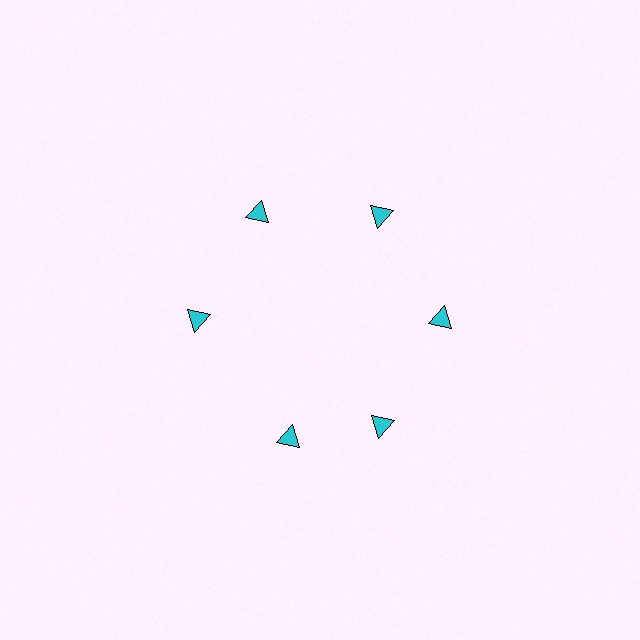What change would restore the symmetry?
The symmetry would be restored by rotating it back into even spacing with its neighbors so that all 6 triangles sit at equal angles and equal distance from the center.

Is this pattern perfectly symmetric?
No. The 6 cyan triangles are arranged in a ring, but one element near the 7 o'clock position is rotated out of alignment along the ring, breaking the 6-fold rotational symmetry.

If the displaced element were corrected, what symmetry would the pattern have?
It would have 6-fold rotational symmetry — the pattern would map onto itself every 60 degrees.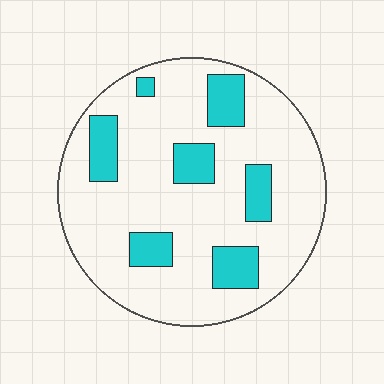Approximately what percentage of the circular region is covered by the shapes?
Approximately 20%.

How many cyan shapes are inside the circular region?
7.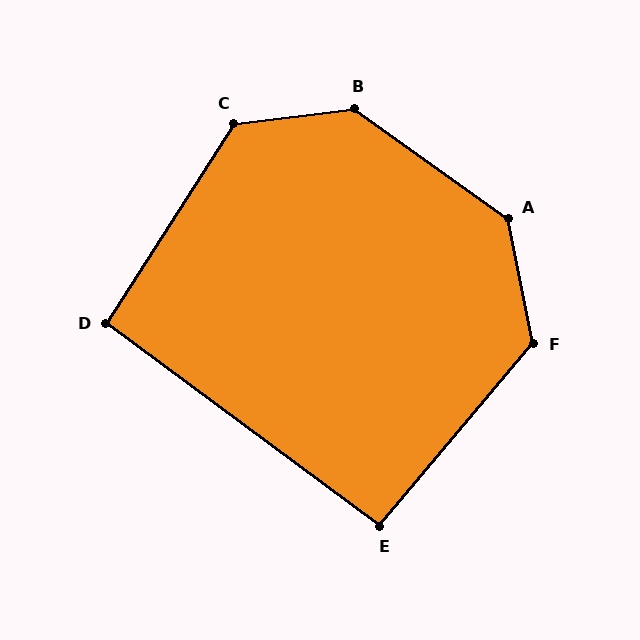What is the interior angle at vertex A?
Approximately 136 degrees (obtuse).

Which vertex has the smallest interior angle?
E, at approximately 94 degrees.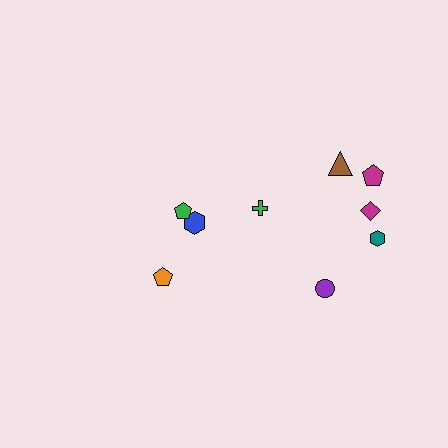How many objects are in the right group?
There are 6 objects.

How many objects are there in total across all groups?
There are 9 objects.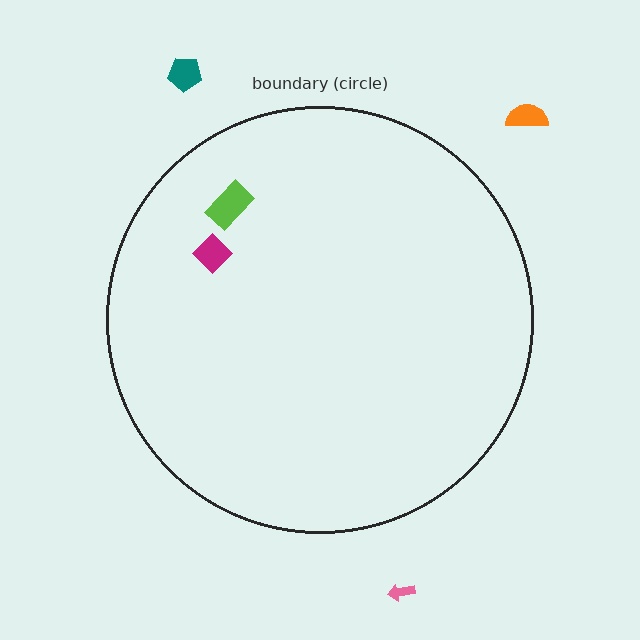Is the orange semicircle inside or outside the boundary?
Outside.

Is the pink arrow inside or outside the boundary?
Outside.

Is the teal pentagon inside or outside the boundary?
Outside.